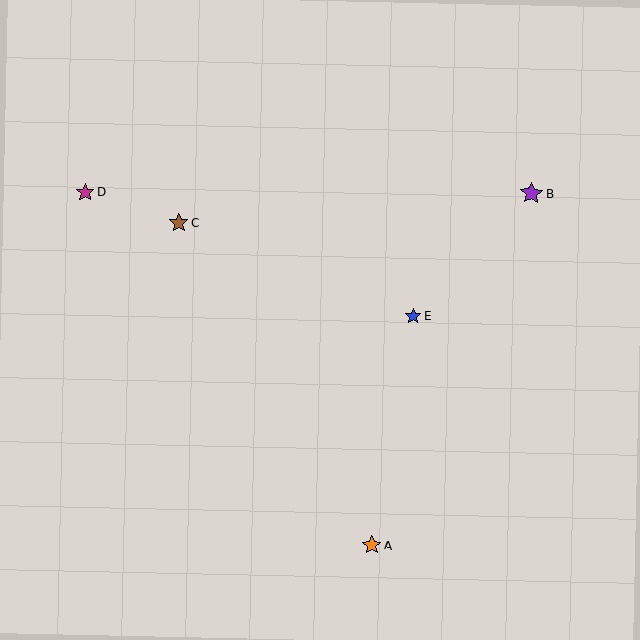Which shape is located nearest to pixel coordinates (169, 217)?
The brown star (labeled C) at (179, 223) is nearest to that location.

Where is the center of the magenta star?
The center of the magenta star is at (85, 192).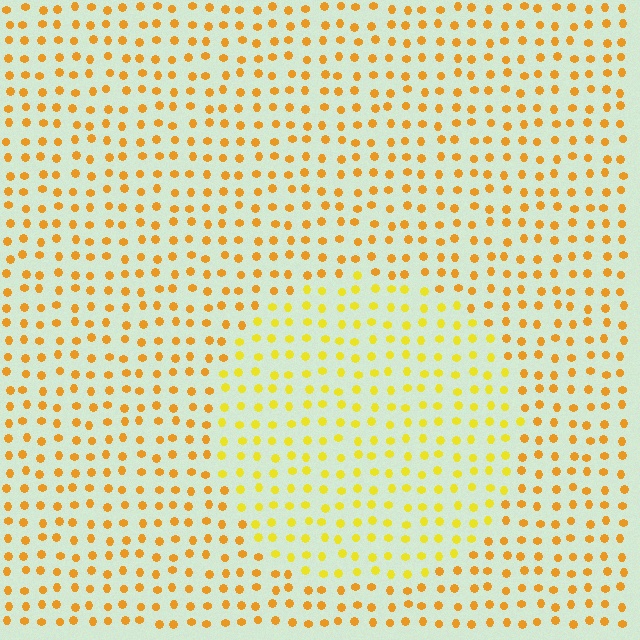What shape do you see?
I see a circle.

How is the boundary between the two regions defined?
The boundary is defined purely by a slight shift in hue (about 23 degrees). Spacing, size, and orientation are identical on both sides.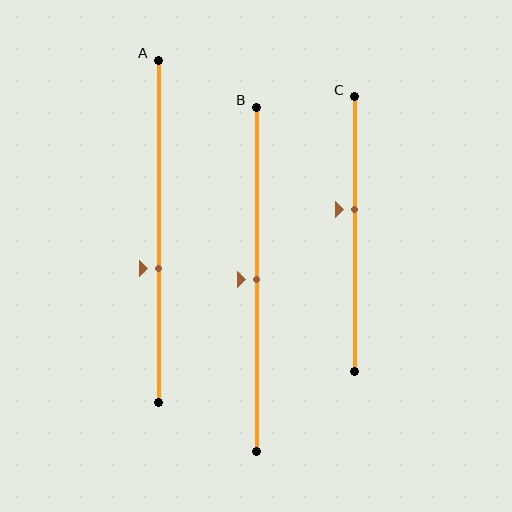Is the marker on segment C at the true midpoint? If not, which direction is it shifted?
No, the marker on segment C is shifted upward by about 9% of the segment length.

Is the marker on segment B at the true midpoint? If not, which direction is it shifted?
Yes, the marker on segment B is at the true midpoint.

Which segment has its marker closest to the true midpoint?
Segment B has its marker closest to the true midpoint.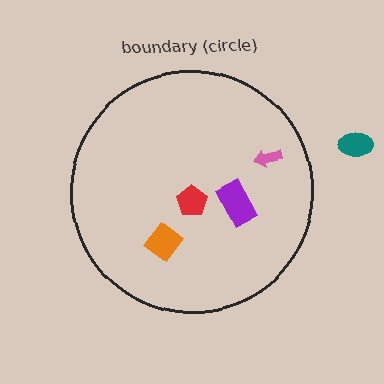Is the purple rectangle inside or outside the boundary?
Inside.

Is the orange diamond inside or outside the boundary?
Inside.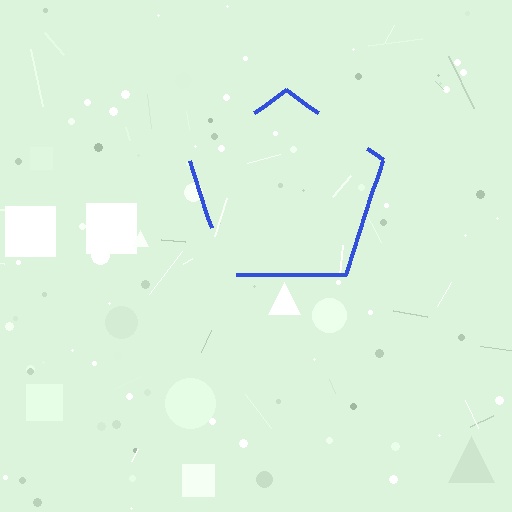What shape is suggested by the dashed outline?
The dashed outline suggests a pentagon.